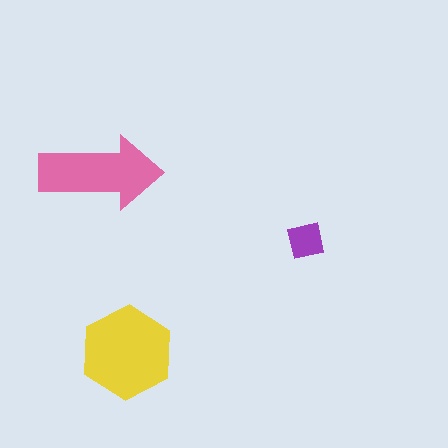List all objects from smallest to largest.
The purple square, the pink arrow, the yellow hexagon.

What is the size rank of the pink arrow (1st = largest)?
2nd.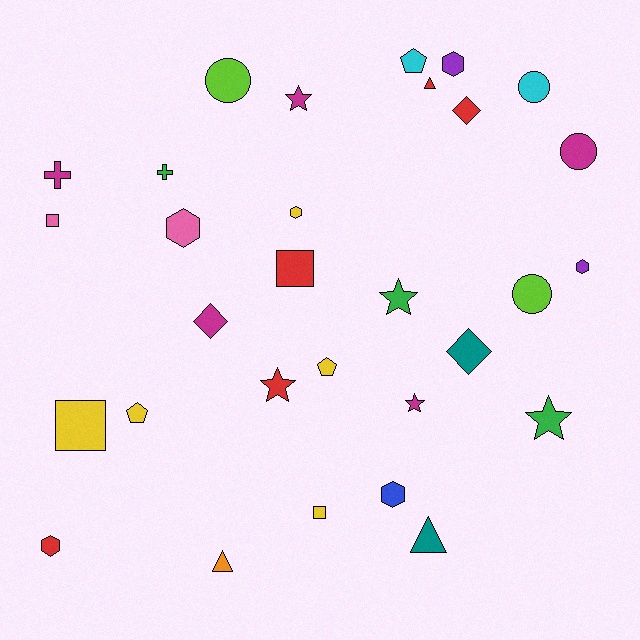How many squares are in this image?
There are 4 squares.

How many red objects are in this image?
There are 5 red objects.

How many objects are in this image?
There are 30 objects.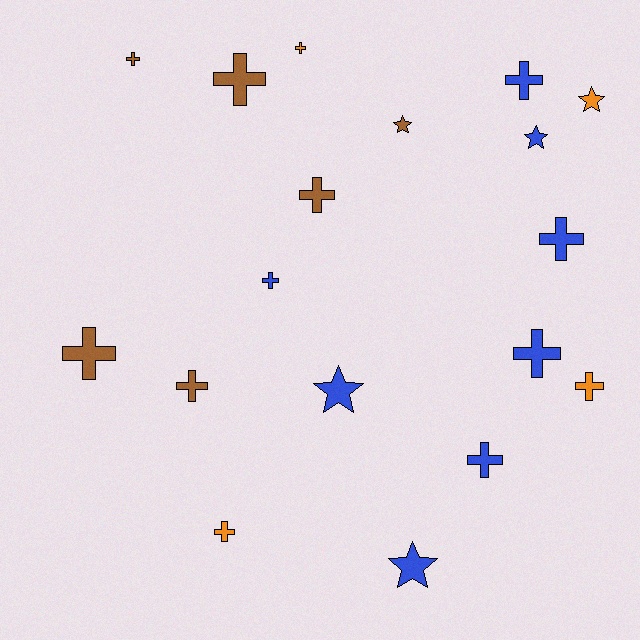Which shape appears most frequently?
Cross, with 13 objects.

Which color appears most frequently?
Blue, with 8 objects.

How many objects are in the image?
There are 18 objects.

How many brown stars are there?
There is 1 brown star.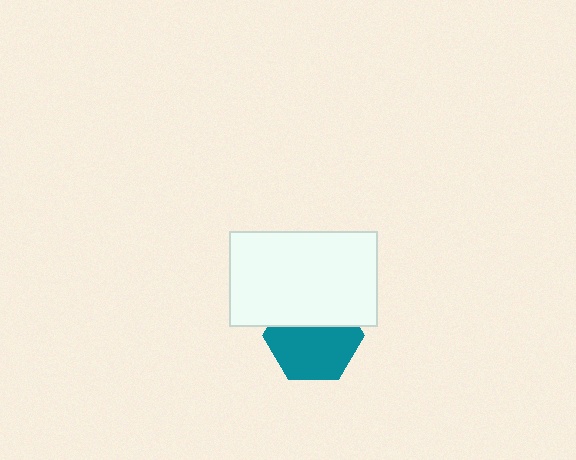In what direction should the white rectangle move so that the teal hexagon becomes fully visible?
The white rectangle should move up. That is the shortest direction to clear the overlap and leave the teal hexagon fully visible.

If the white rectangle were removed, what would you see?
You would see the complete teal hexagon.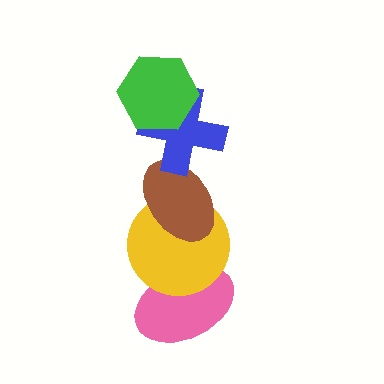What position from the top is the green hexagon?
The green hexagon is 1st from the top.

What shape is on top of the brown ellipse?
The blue cross is on top of the brown ellipse.